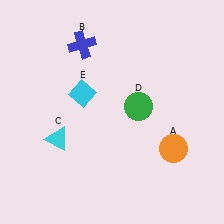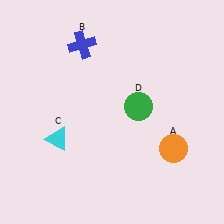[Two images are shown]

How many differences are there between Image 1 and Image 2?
There is 1 difference between the two images.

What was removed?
The cyan diamond (E) was removed in Image 2.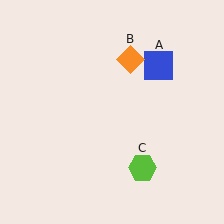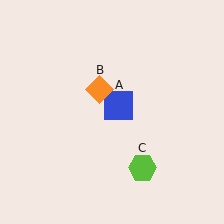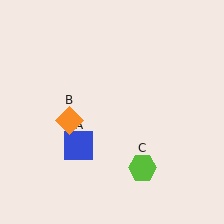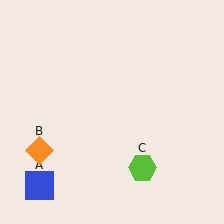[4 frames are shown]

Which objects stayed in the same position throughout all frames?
Lime hexagon (object C) remained stationary.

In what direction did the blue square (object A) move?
The blue square (object A) moved down and to the left.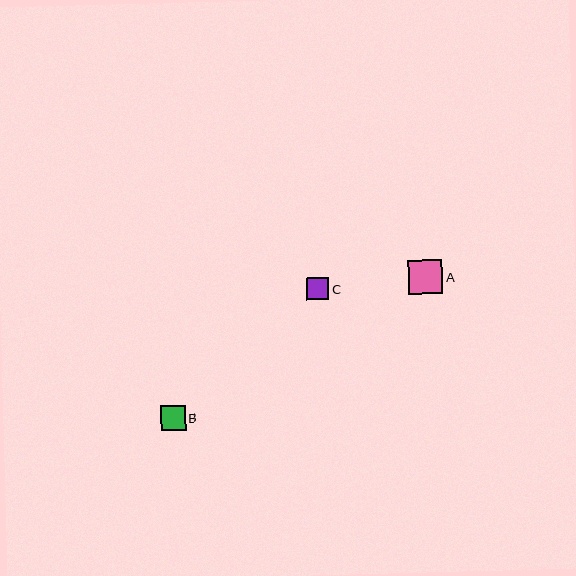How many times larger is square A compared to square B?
Square A is approximately 1.4 times the size of square B.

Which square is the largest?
Square A is the largest with a size of approximately 34 pixels.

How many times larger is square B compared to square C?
Square B is approximately 1.1 times the size of square C.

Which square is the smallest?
Square C is the smallest with a size of approximately 22 pixels.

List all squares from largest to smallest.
From largest to smallest: A, B, C.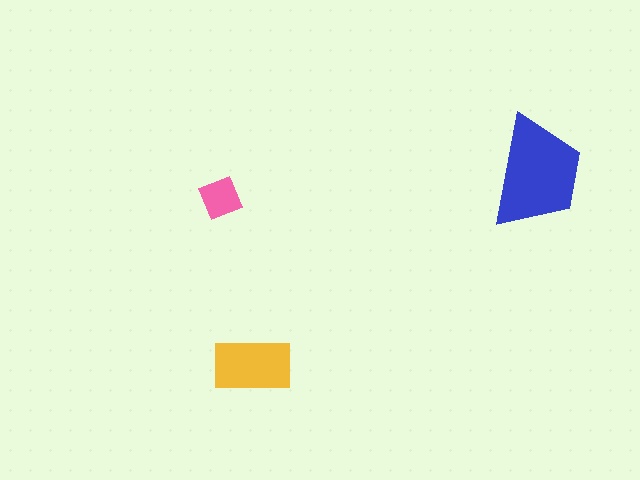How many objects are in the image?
There are 3 objects in the image.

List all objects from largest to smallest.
The blue trapezoid, the yellow rectangle, the pink square.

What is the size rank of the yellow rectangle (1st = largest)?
2nd.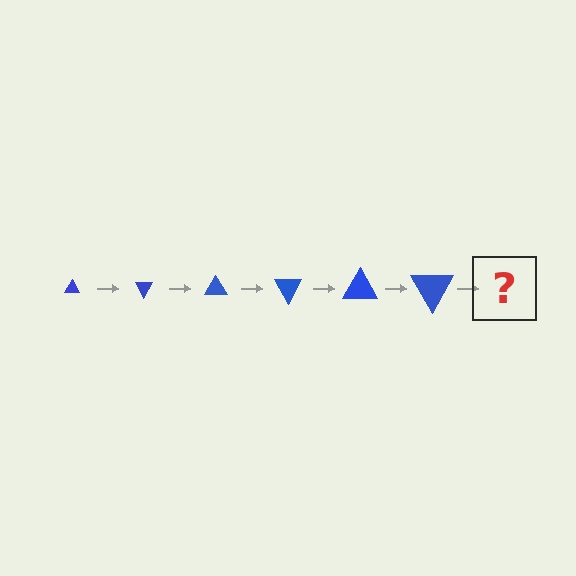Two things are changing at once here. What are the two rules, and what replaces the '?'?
The two rules are that the triangle grows larger each step and it rotates 60 degrees each step. The '?' should be a triangle, larger than the previous one and rotated 360 degrees from the start.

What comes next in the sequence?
The next element should be a triangle, larger than the previous one and rotated 360 degrees from the start.